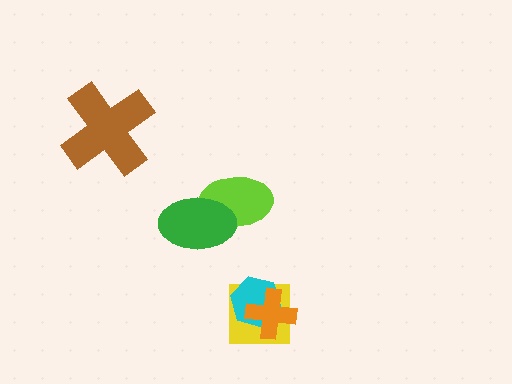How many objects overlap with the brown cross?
0 objects overlap with the brown cross.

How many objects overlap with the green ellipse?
1 object overlaps with the green ellipse.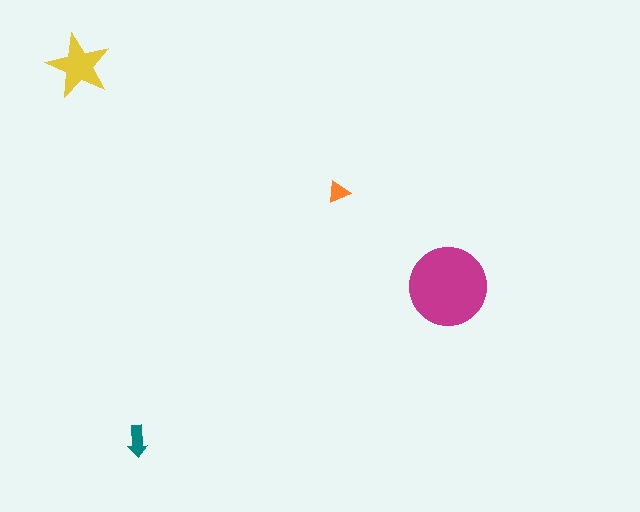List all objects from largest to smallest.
The magenta circle, the yellow star, the teal arrow, the orange triangle.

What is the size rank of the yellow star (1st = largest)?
2nd.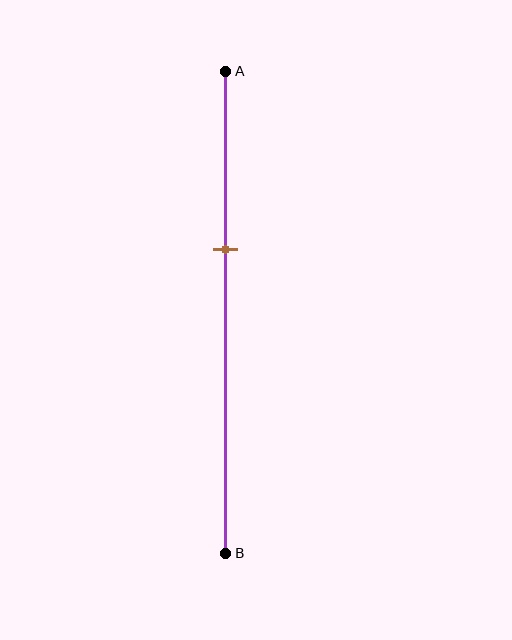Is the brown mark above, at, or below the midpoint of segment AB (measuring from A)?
The brown mark is above the midpoint of segment AB.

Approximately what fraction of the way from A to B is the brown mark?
The brown mark is approximately 35% of the way from A to B.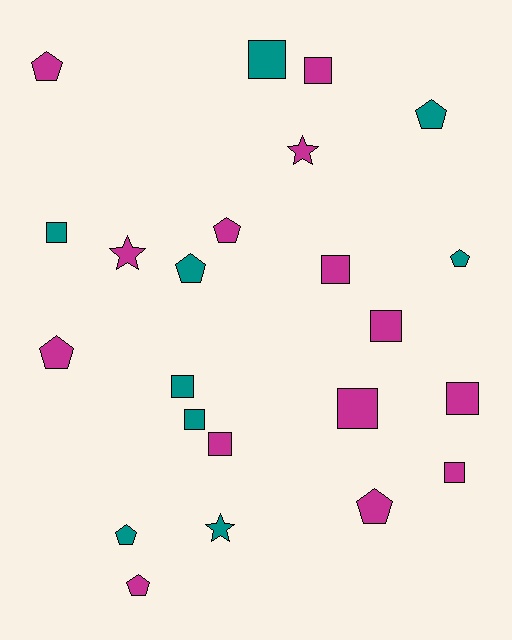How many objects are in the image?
There are 23 objects.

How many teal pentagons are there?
There are 4 teal pentagons.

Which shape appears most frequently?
Square, with 11 objects.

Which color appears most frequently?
Magenta, with 14 objects.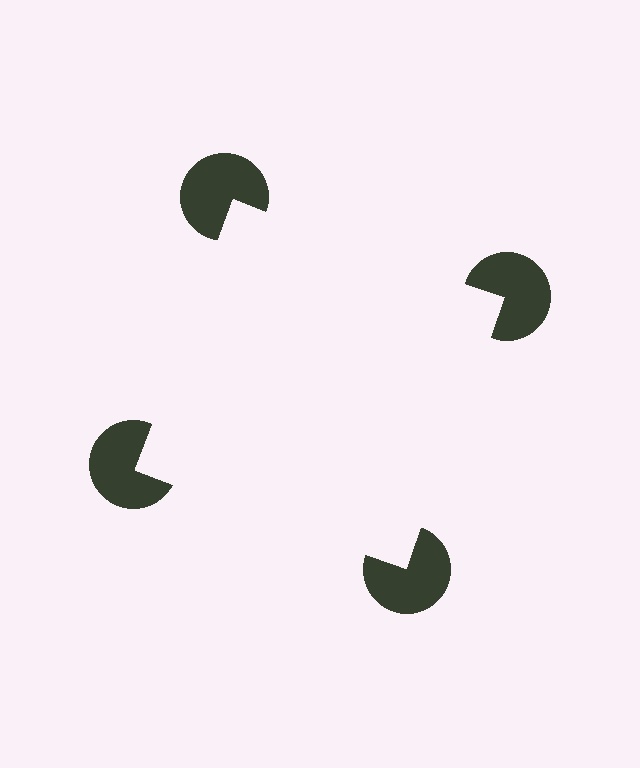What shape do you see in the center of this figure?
An illusory square — its edges are inferred from the aligned wedge cuts in the pac-man discs, not physically drawn.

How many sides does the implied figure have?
4 sides.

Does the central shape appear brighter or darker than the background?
It typically appears slightly brighter than the background, even though no actual brightness change is drawn.